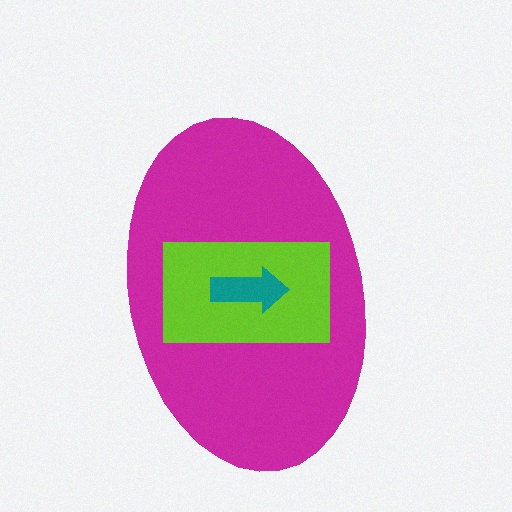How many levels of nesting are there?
3.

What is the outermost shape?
The magenta ellipse.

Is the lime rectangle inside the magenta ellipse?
Yes.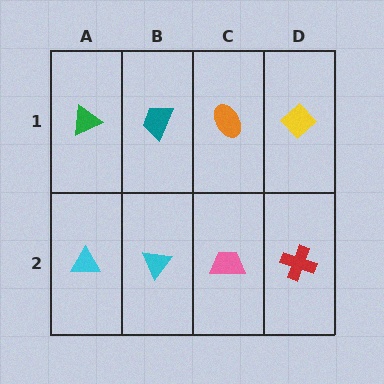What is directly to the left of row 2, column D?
A pink trapezoid.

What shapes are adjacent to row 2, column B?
A teal trapezoid (row 1, column B), a cyan triangle (row 2, column A), a pink trapezoid (row 2, column C).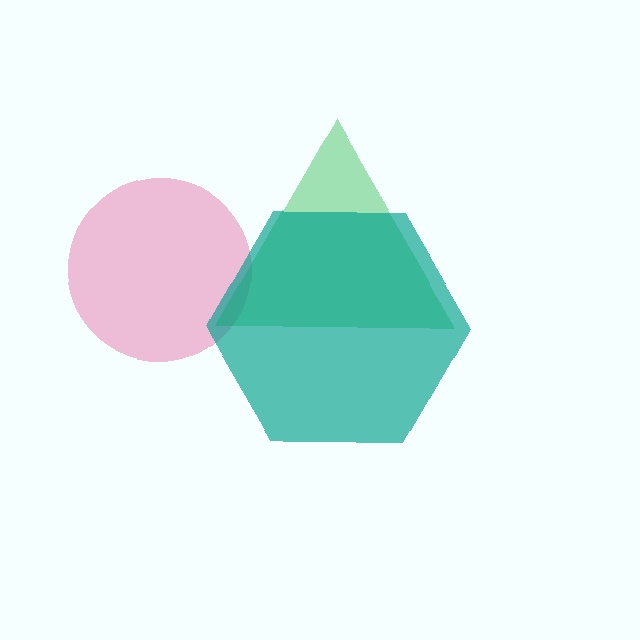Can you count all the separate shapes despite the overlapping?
Yes, there are 3 separate shapes.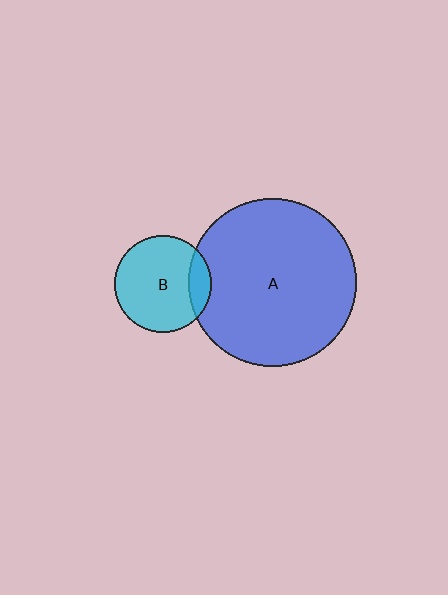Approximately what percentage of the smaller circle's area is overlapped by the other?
Approximately 15%.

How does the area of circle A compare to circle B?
Approximately 3.0 times.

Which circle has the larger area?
Circle A (blue).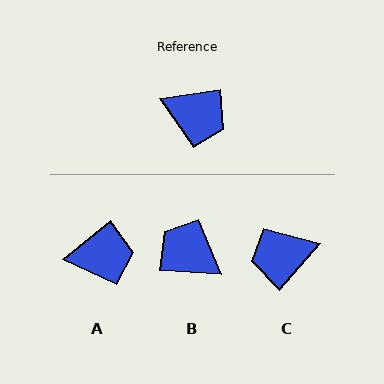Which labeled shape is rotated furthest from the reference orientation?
B, about 168 degrees away.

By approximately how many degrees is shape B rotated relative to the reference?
Approximately 168 degrees counter-clockwise.